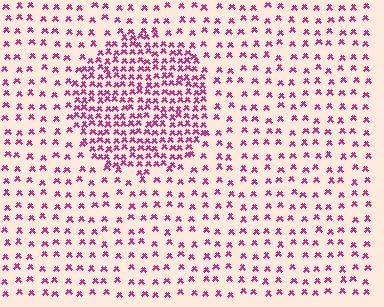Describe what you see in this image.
The image contains small magenta elements arranged at two different densities. A circle-shaped region is visible where the elements are more densely packed than the surrounding area.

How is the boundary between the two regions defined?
The boundary is defined by a change in element density (approximately 2.4x ratio). All elements are the same color, size, and shape.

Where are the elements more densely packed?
The elements are more densely packed inside the circle boundary.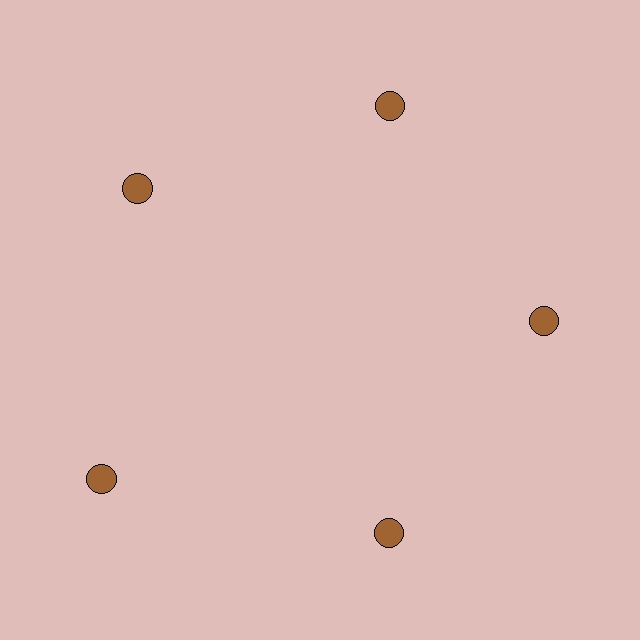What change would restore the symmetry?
The symmetry would be restored by moving it inward, back onto the ring so that all 5 circles sit at equal angles and equal distance from the center.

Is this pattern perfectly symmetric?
No. The 5 brown circles are arranged in a ring, but one element near the 8 o'clock position is pushed outward from the center, breaking the 5-fold rotational symmetry.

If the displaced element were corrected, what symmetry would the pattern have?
It would have 5-fold rotational symmetry — the pattern would map onto itself every 72 degrees.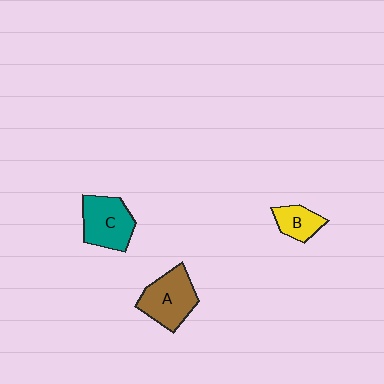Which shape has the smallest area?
Shape B (yellow).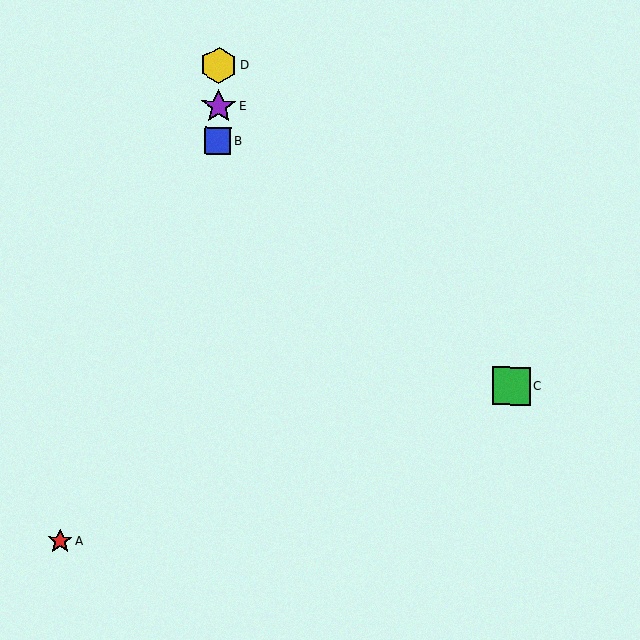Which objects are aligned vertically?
Objects B, D, E are aligned vertically.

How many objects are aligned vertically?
3 objects (B, D, E) are aligned vertically.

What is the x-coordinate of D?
Object D is at x≈219.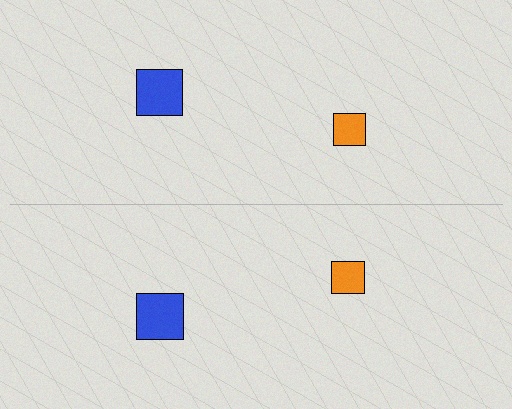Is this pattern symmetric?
Yes, this pattern has bilateral (reflection) symmetry.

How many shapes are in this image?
There are 4 shapes in this image.